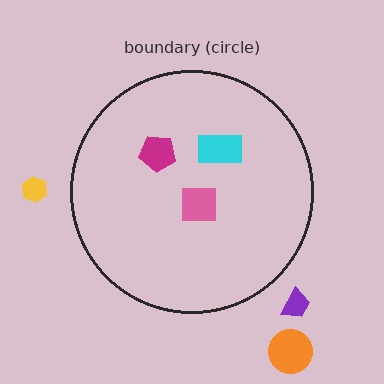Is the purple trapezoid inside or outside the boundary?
Outside.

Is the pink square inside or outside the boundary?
Inside.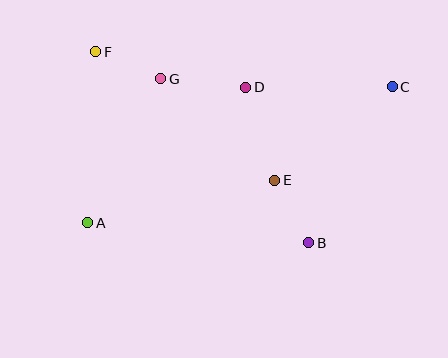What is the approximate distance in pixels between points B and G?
The distance between B and G is approximately 221 pixels.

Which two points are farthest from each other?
Points A and C are farthest from each other.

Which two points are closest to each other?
Points F and G are closest to each other.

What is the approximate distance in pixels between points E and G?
The distance between E and G is approximately 153 pixels.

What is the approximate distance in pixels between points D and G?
The distance between D and G is approximately 85 pixels.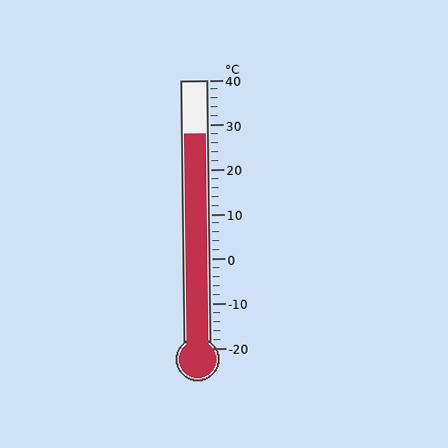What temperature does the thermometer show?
The thermometer shows approximately 28°C.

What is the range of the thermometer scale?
The thermometer scale ranges from -20°C to 40°C.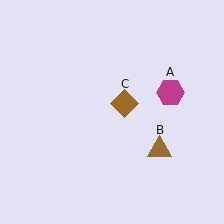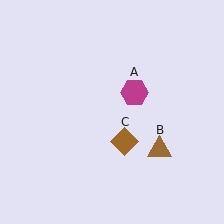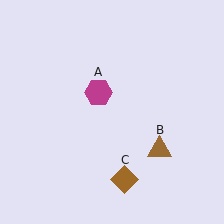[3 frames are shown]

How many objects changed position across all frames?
2 objects changed position: magenta hexagon (object A), brown diamond (object C).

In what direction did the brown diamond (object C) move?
The brown diamond (object C) moved down.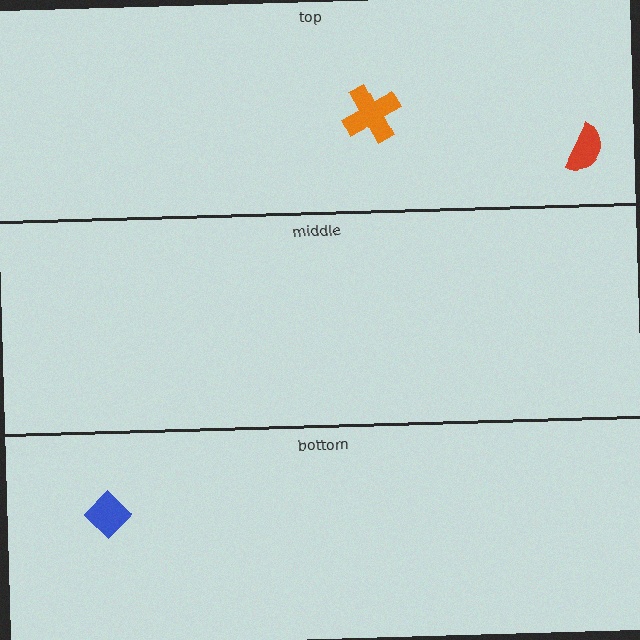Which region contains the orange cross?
The top region.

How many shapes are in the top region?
2.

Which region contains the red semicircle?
The top region.